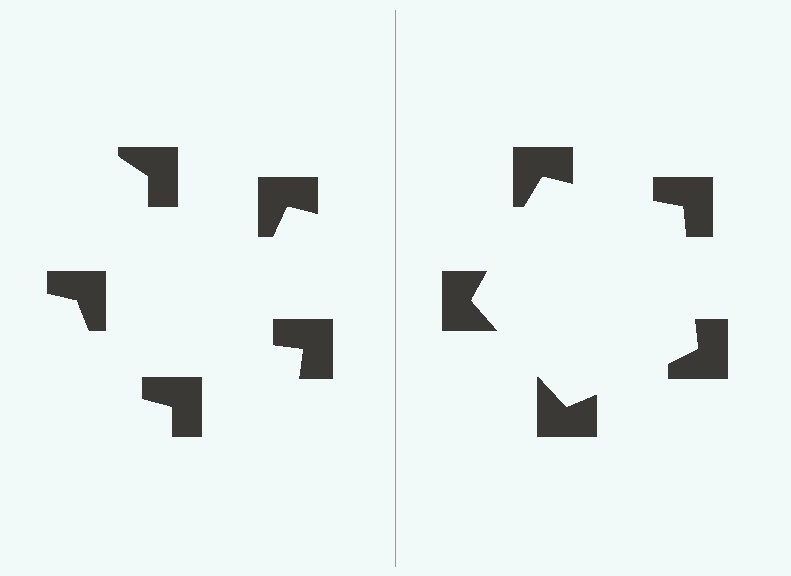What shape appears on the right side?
An illusory pentagon.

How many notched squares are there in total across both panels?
10 — 5 on each side.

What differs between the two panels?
The notched squares are positioned identically on both sides; only the wedge orientations differ. On the right they align to a pentagon; on the left they are misaligned.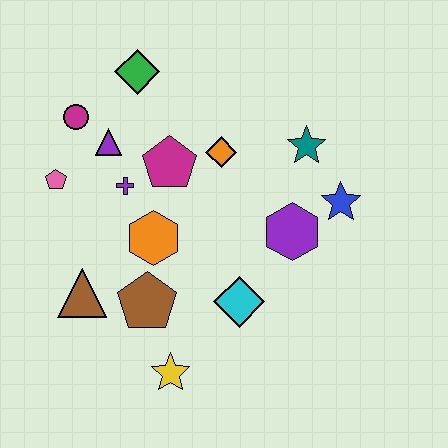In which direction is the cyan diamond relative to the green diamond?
The cyan diamond is below the green diamond.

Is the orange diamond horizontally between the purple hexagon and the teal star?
No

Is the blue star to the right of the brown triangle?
Yes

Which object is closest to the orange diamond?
The magenta pentagon is closest to the orange diamond.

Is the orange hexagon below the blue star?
Yes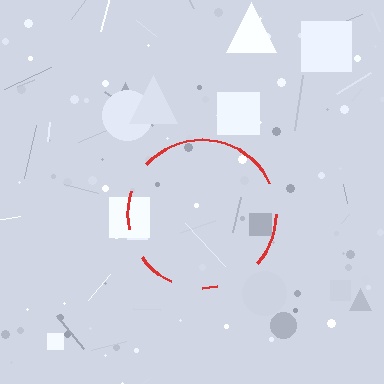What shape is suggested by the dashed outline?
The dashed outline suggests a circle.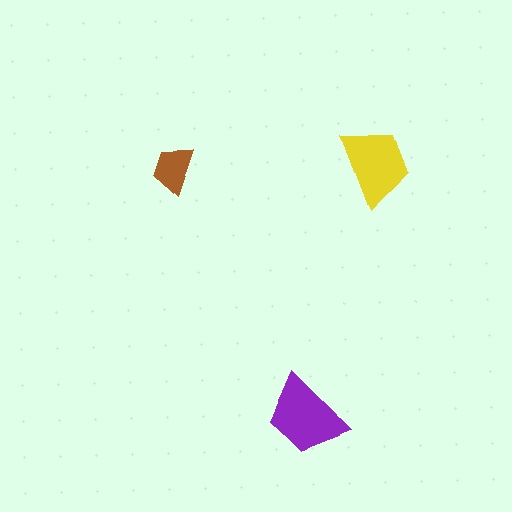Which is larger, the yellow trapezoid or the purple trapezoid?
The purple one.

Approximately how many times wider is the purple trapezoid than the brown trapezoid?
About 1.5 times wider.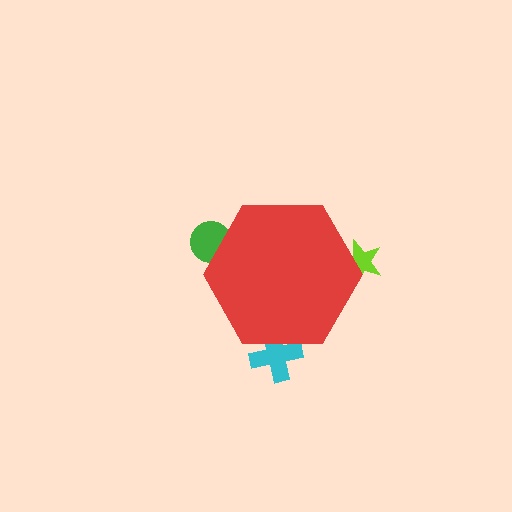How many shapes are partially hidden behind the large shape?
3 shapes are partially hidden.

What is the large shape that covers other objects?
A red hexagon.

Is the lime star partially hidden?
Yes, the lime star is partially hidden behind the red hexagon.